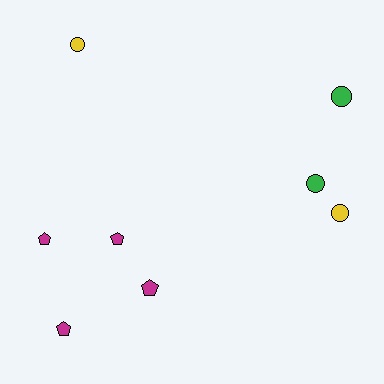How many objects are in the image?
There are 8 objects.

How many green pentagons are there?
There are no green pentagons.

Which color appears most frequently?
Magenta, with 4 objects.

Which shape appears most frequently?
Pentagon, with 4 objects.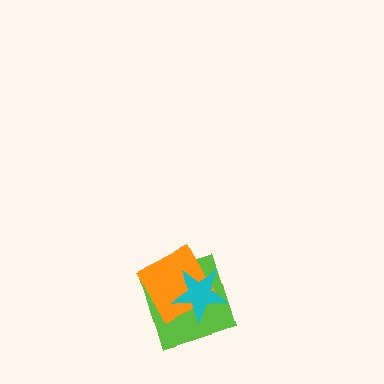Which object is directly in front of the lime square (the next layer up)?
The orange diamond is directly in front of the lime square.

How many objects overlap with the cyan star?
2 objects overlap with the cyan star.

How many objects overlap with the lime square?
2 objects overlap with the lime square.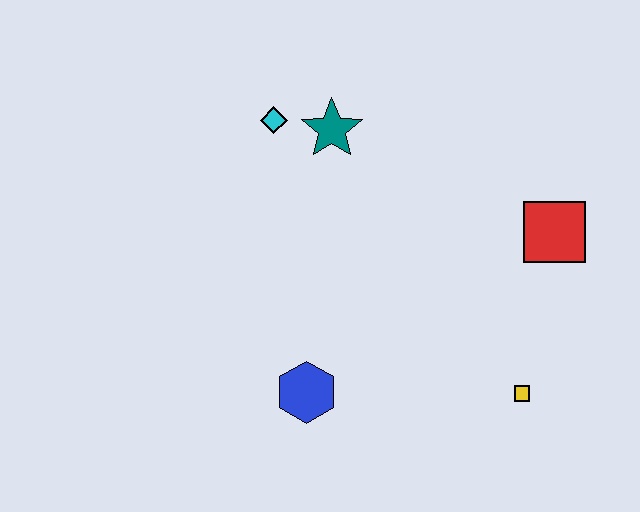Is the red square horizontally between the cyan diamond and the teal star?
No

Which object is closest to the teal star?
The cyan diamond is closest to the teal star.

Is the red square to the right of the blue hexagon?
Yes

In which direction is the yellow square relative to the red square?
The yellow square is below the red square.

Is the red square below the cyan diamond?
Yes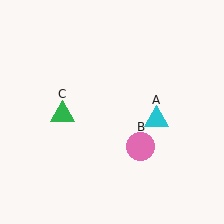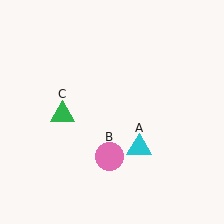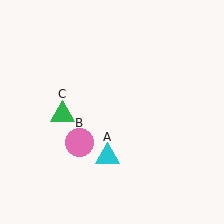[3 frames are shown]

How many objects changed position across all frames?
2 objects changed position: cyan triangle (object A), pink circle (object B).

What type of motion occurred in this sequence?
The cyan triangle (object A), pink circle (object B) rotated clockwise around the center of the scene.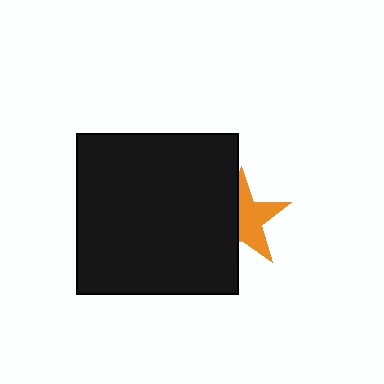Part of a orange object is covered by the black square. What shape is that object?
It is a star.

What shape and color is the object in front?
The object in front is a black square.